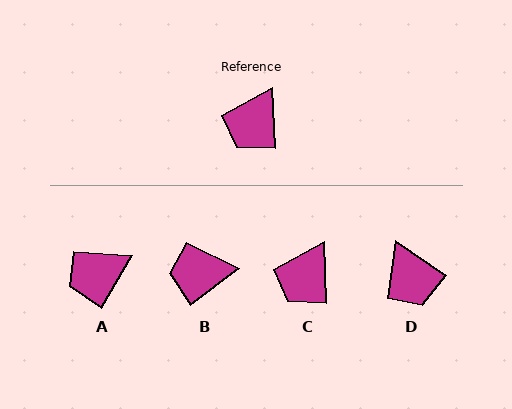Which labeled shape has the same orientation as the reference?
C.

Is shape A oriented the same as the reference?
No, it is off by about 32 degrees.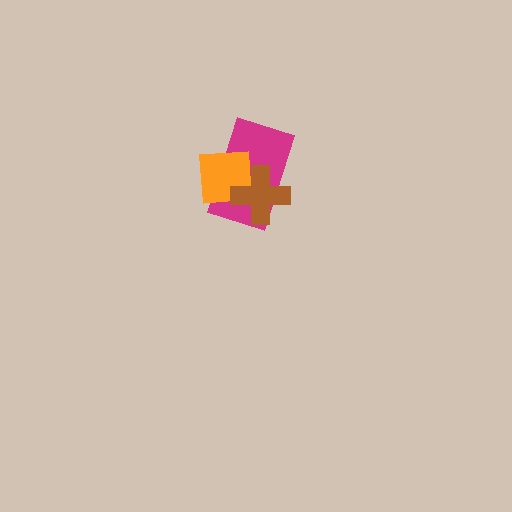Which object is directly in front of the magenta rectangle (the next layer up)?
The orange square is directly in front of the magenta rectangle.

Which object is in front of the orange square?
The brown cross is in front of the orange square.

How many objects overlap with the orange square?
2 objects overlap with the orange square.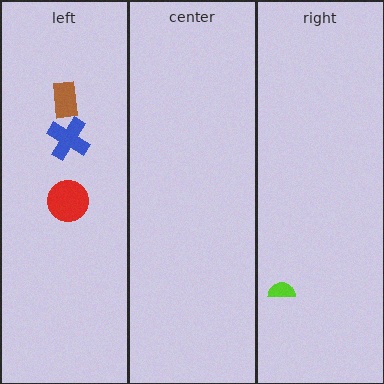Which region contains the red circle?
The left region.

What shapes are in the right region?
The lime semicircle.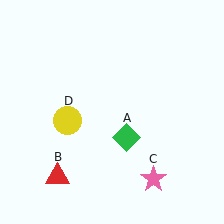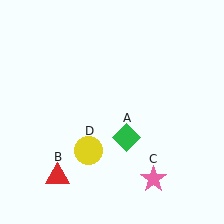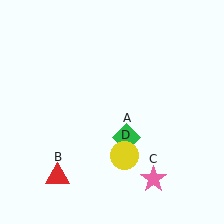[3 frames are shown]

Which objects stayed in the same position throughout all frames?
Green diamond (object A) and red triangle (object B) and pink star (object C) remained stationary.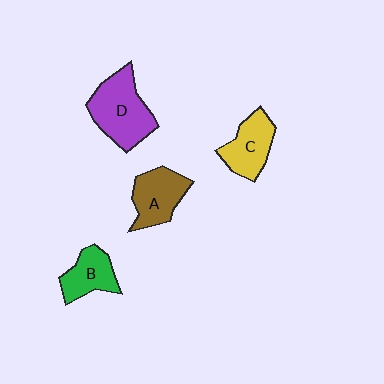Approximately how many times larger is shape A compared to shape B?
Approximately 1.2 times.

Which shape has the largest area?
Shape D (purple).